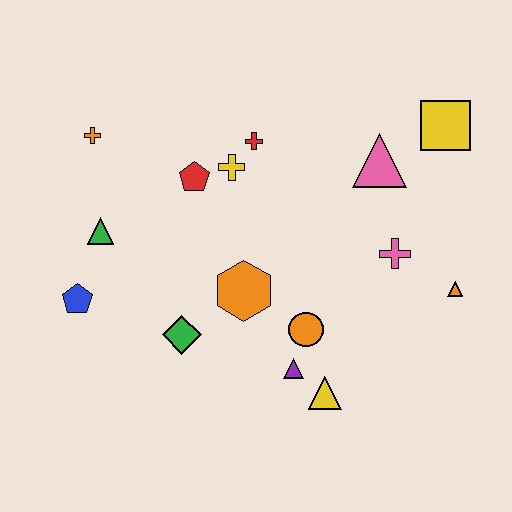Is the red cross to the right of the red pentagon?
Yes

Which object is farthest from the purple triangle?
The orange cross is farthest from the purple triangle.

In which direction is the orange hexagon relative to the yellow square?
The orange hexagon is to the left of the yellow square.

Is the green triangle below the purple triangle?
No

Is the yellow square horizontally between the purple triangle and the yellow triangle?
No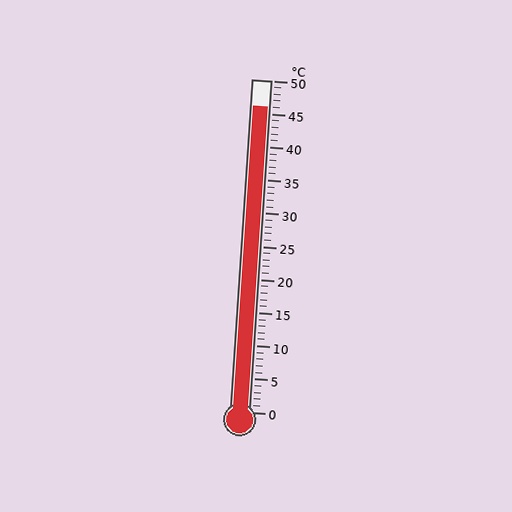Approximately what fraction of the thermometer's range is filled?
The thermometer is filled to approximately 90% of its range.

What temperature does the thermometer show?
The thermometer shows approximately 46°C.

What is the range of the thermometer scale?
The thermometer scale ranges from 0°C to 50°C.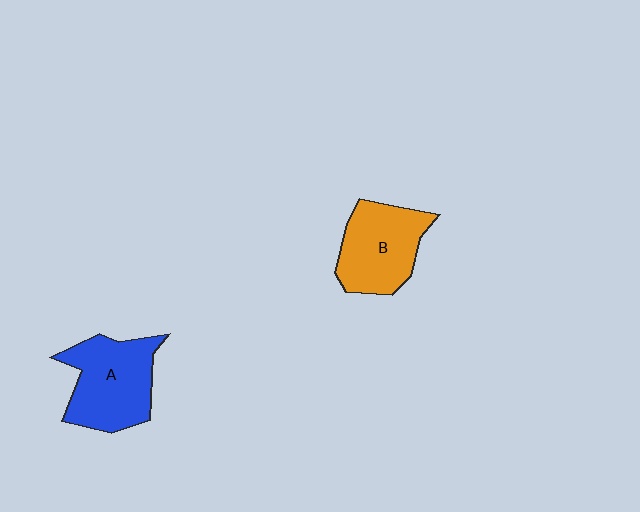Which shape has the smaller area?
Shape B (orange).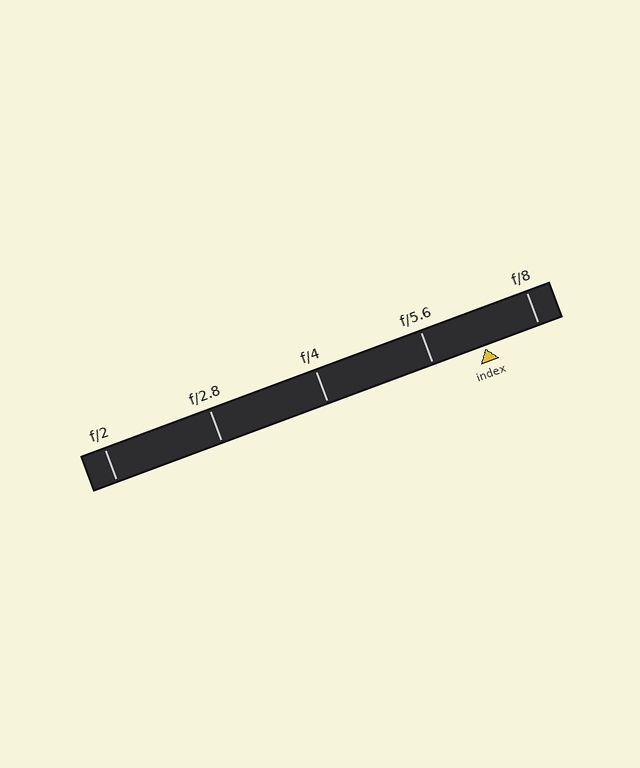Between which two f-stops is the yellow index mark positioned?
The index mark is between f/5.6 and f/8.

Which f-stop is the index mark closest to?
The index mark is closest to f/5.6.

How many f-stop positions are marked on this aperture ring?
There are 5 f-stop positions marked.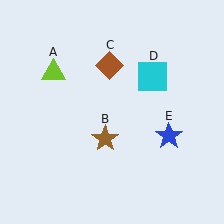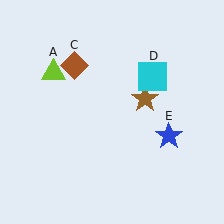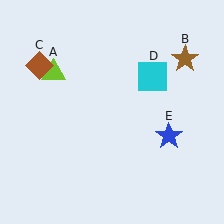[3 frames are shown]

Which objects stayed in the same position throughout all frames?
Lime triangle (object A) and cyan square (object D) and blue star (object E) remained stationary.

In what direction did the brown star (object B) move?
The brown star (object B) moved up and to the right.